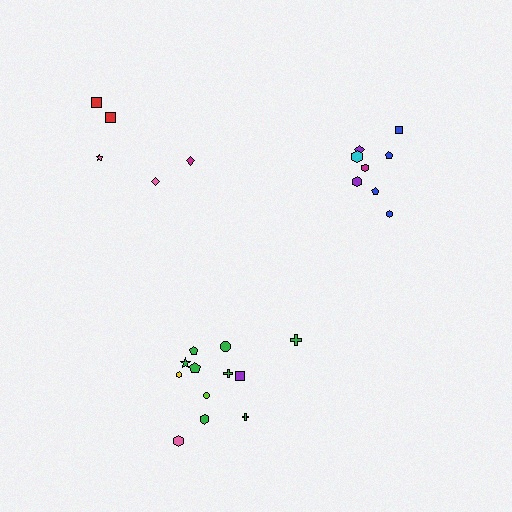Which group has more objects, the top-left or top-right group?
The top-right group.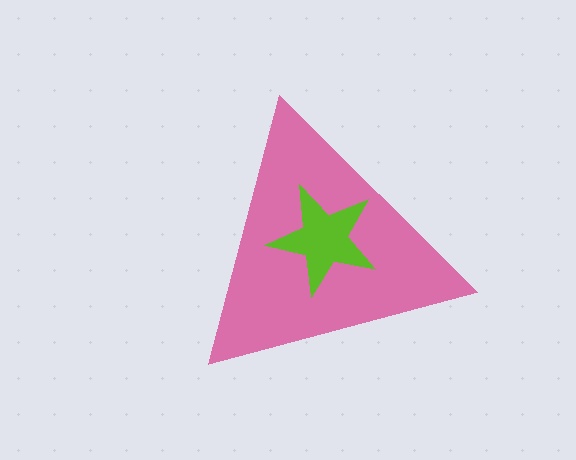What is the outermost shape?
The pink triangle.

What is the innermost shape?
The lime star.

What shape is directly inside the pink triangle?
The lime star.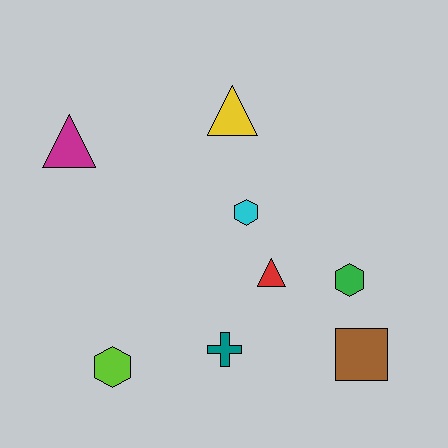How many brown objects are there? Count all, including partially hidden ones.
There is 1 brown object.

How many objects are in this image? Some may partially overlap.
There are 8 objects.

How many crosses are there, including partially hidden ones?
There is 1 cross.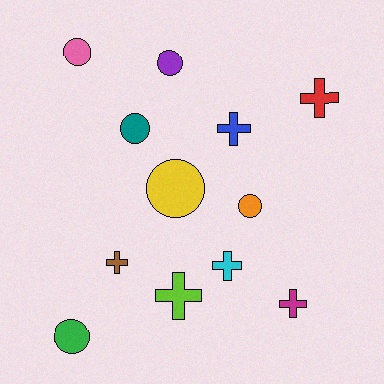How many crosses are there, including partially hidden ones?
There are 6 crosses.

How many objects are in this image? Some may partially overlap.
There are 12 objects.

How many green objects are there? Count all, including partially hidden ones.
There is 1 green object.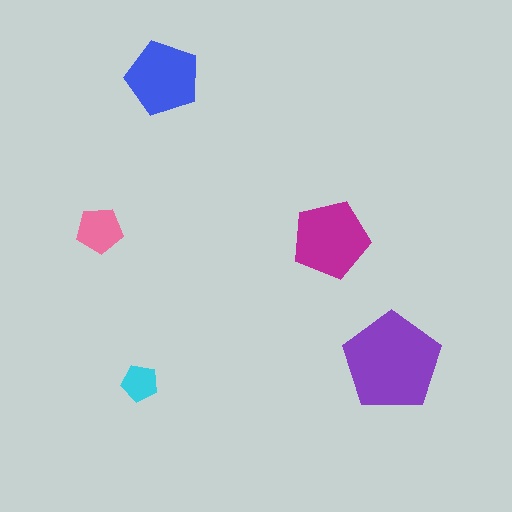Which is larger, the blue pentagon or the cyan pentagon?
The blue one.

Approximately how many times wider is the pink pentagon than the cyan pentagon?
About 1.5 times wider.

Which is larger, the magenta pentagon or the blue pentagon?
The magenta one.